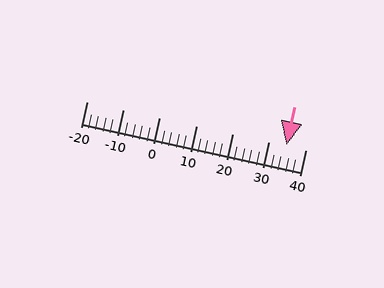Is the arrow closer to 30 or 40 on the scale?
The arrow is closer to 30.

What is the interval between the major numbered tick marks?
The major tick marks are spaced 10 units apart.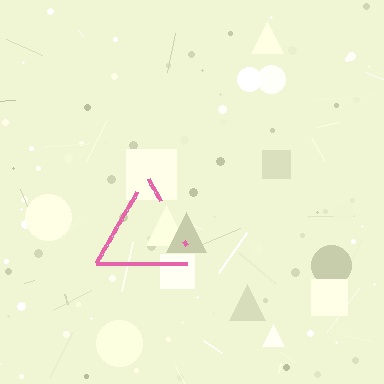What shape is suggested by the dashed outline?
The dashed outline suggests a triangle.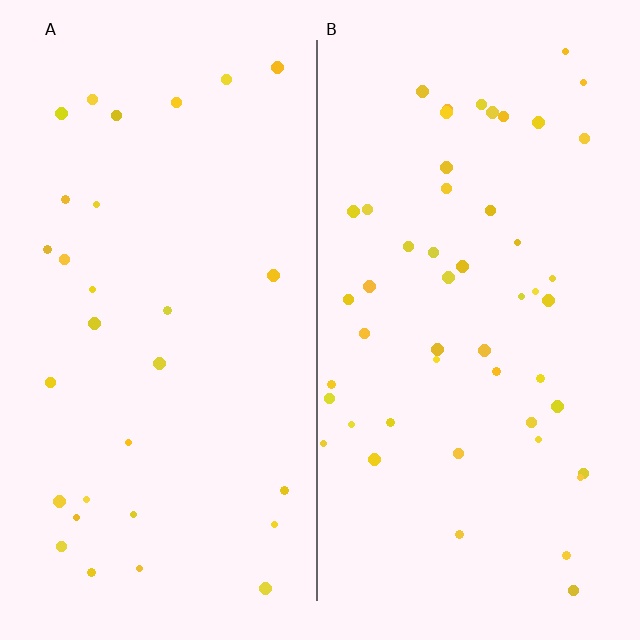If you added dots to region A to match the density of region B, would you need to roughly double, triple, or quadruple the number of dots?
Approximately double.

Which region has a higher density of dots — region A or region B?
B (the right).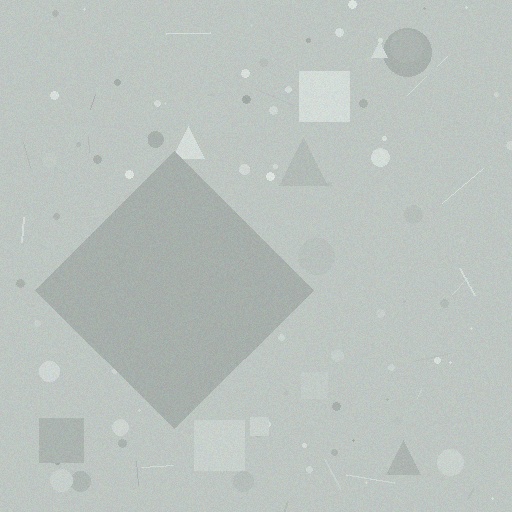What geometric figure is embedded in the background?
A diamond is embedded in the background.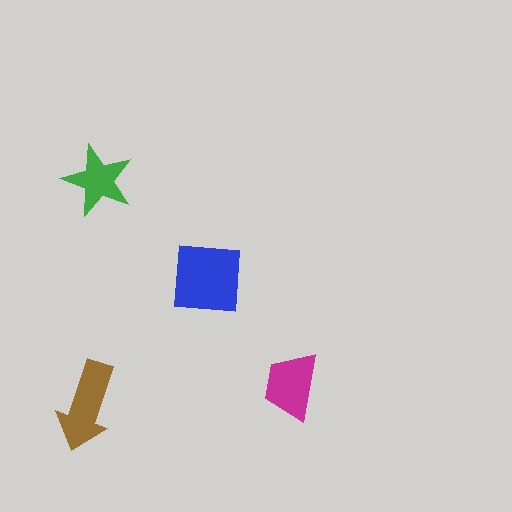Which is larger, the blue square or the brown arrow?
The blue square.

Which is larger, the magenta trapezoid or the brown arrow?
The brown arrow.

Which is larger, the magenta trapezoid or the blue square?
The blue square.